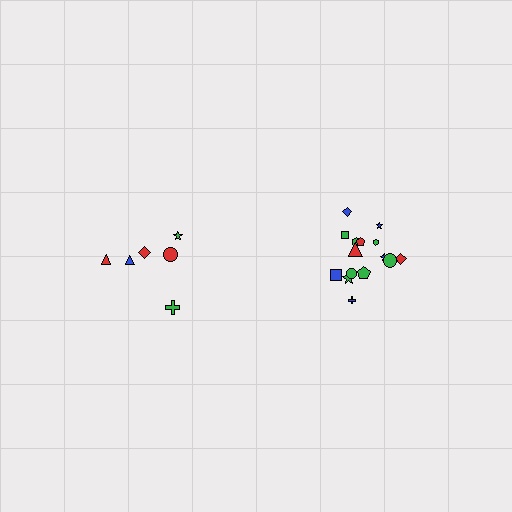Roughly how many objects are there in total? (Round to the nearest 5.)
Roughly 20 objects in total.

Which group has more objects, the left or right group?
The right group.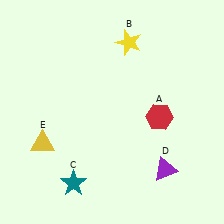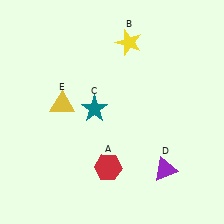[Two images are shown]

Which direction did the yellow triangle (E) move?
The yellow triangle (E) moved up.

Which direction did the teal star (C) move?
The teal star (C) moved up.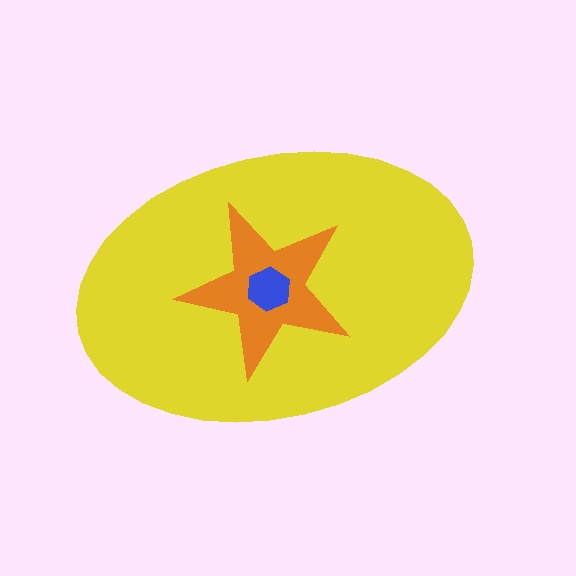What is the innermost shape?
The blue hexagon.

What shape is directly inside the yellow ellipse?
The orange star.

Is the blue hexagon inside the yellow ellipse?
Yes.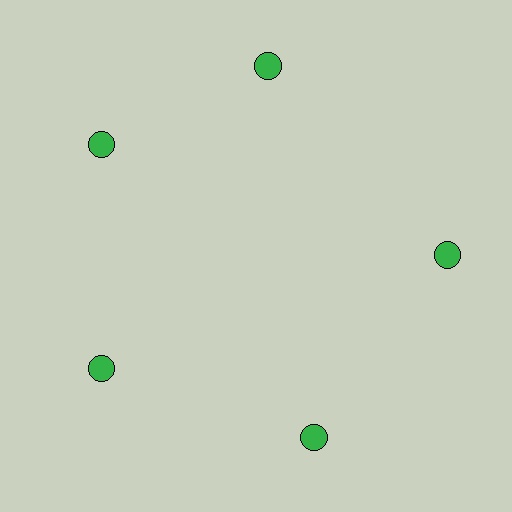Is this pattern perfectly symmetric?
No. The 5 green circles are arranged in a ring, but one element near the 1 o'clock position is rotated out of alignment along the ring, breaking the 5-fold rotational symmetry.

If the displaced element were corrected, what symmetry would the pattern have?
It would have 5-fold rotational symmetry — the pattern would map onto itself every 72 degrees.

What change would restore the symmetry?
The symmetry would be restored by rotating it back into even spacing with its neighbors so that all 5 circles sit at equal angles and equal distance from the center.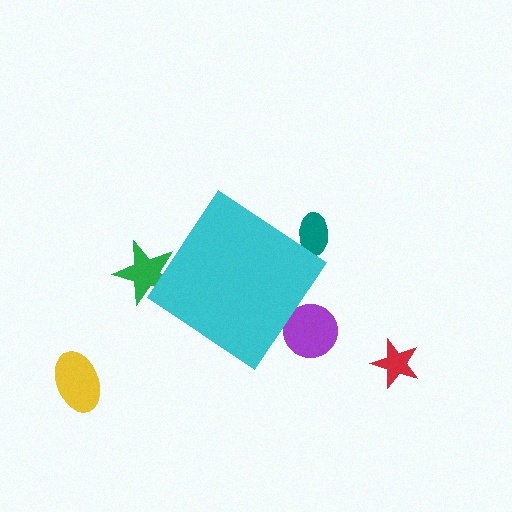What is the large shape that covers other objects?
A cyan diamond.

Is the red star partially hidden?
No, the red star is fully visible.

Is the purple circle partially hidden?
Yes, the purple circle is partially hidden behind the cyan diamond.